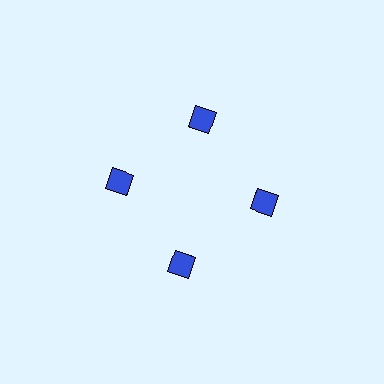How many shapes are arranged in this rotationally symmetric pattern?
There are 4 shapes, arranged in 4 groups of 1.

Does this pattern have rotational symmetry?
Yes, this pattern has 4-fold rotational symmetry. It looks the same after rotating 90 degrees around the center.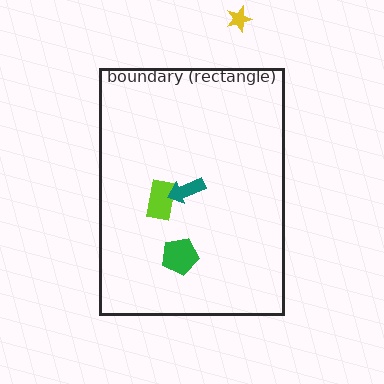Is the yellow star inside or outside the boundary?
Outside.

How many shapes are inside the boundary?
3 inside, 1 outside.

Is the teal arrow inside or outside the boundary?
Inside.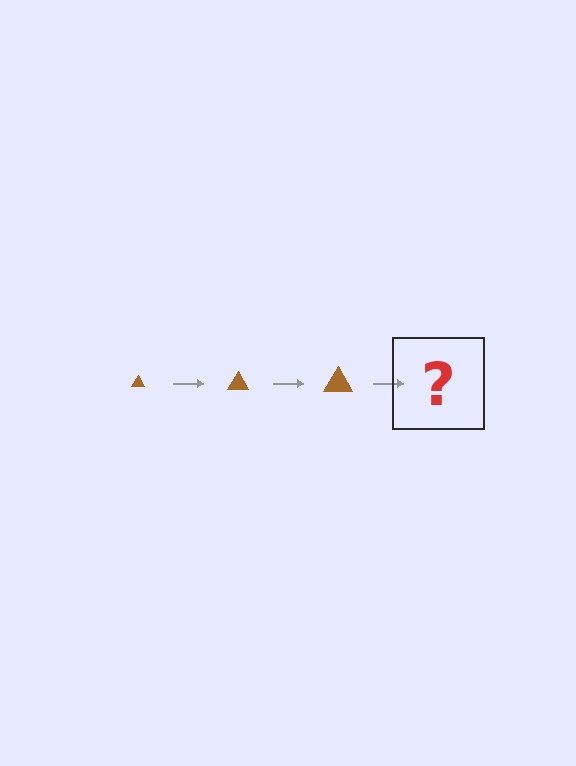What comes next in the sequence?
The next element should be a brown triangle, larger than the previous one.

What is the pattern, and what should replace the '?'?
The pattern is that the triangle gets progressively larger each step. The '?' should be a brown triangle, larger than the previous one.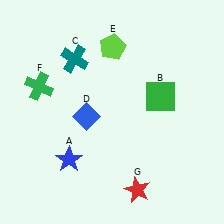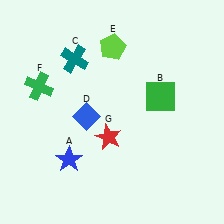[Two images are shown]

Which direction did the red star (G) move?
The red star (G) moved up.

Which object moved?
The red star (G) moved up.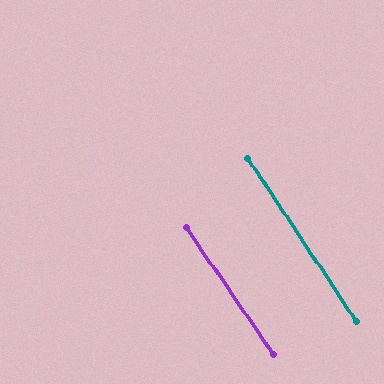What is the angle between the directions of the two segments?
Approximately 1 degree.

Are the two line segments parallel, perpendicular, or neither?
Parallel — their directions differ by only 0.7°.